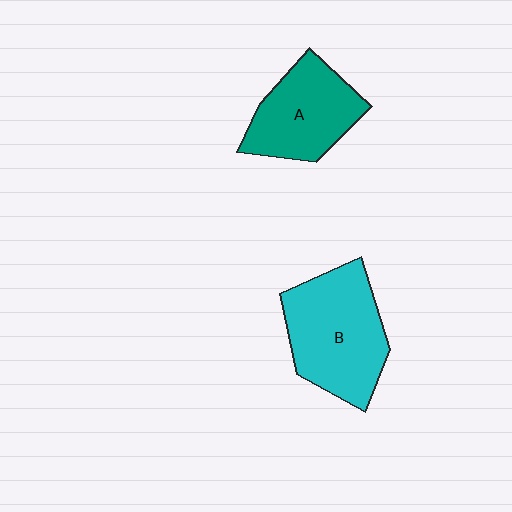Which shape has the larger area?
Shape B (cyan).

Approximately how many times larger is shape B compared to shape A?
Approximately 1.3 times.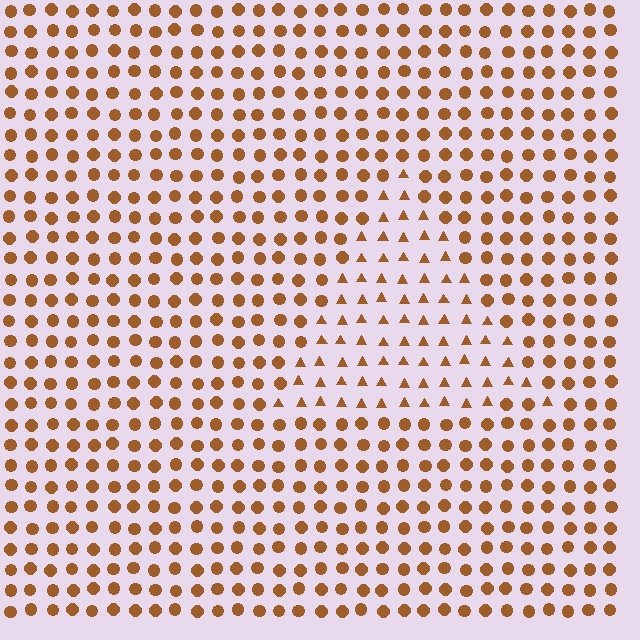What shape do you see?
I see a triangle.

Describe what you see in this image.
The image is filled with small brown elements arranged in a uniform grid. A triangle-shaped region contains triangles, while the surrounding area contains circles. The boundary is defined purely by the change in element shape.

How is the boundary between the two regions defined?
The boundary is defined by a change in element shape: triangles inside vs. circles outside. All elements share the same color and spacing.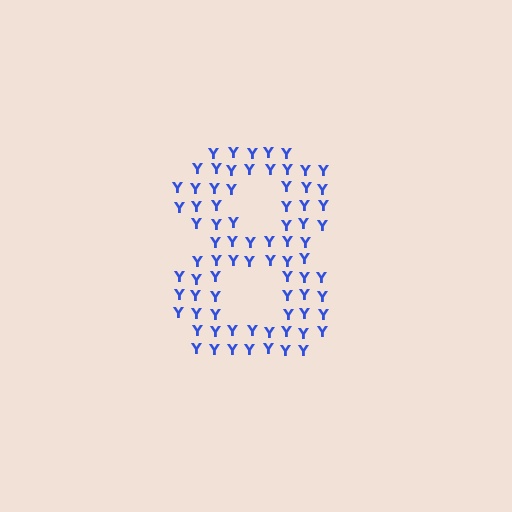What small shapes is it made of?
It is made of small letter Y's.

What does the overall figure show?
The overall figure shows the digit 8.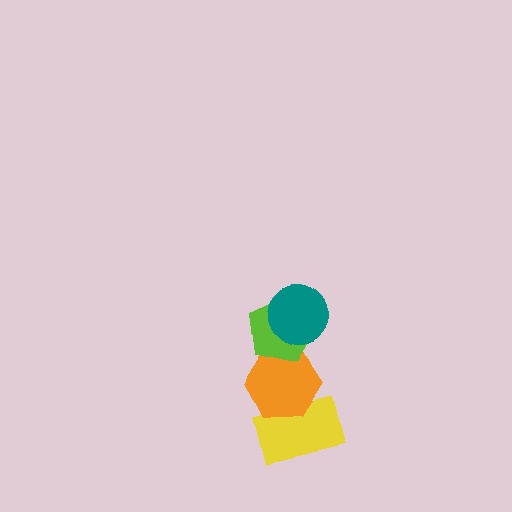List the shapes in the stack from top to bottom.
From top to bottom: the teal circle, the lime pentagon, the orange hexagon, the yellow rectangle.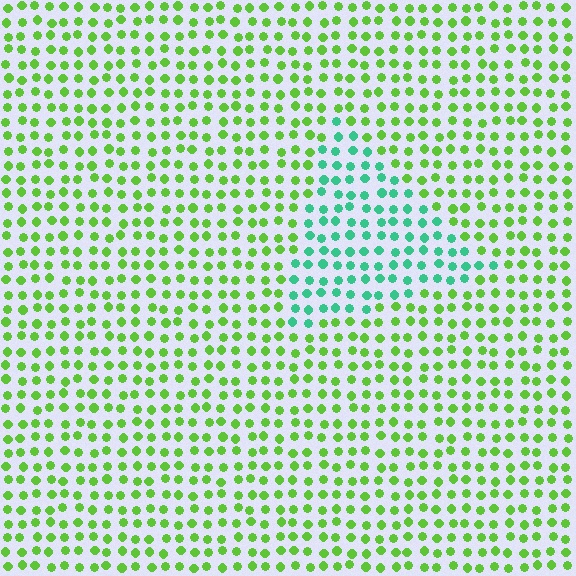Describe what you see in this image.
The image is filled with small lime elements in a uniform arrangement. A triangle-shaped region is visible where the elements are tinted to a slightly different hue, forming a subtle color boundary.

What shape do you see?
I see a triangle.